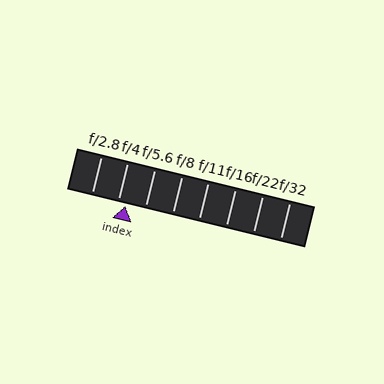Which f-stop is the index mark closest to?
The index mark is closest to f/4.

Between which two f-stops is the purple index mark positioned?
The index mark is between f/4 and f/5.6.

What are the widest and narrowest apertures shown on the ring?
The widest aperture shown is f/2.8 and the narrowest is f/32.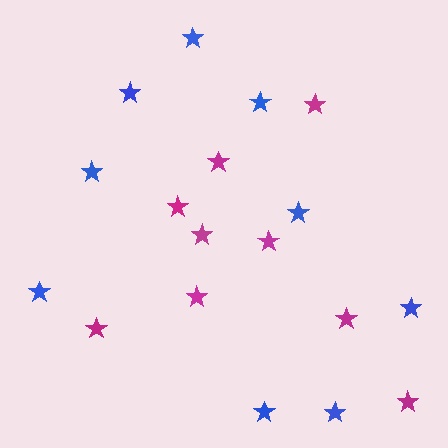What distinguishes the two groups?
There are 2 groups: one group of magenta stars (9) and one group of blue stars (9).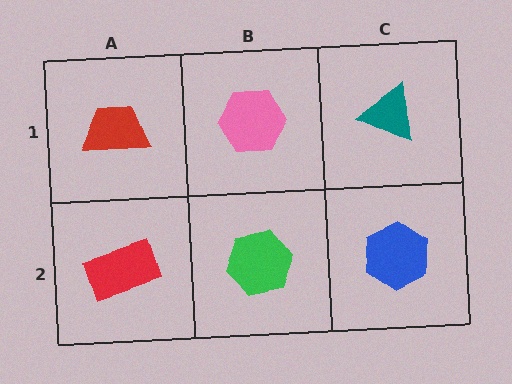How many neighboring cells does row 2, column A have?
2.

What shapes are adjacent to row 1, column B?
A green hexagon (row 2, column B), a red trapezoid (row 1, column A), a teal triangle (row 1, column C).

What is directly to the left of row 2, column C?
A green hexagon.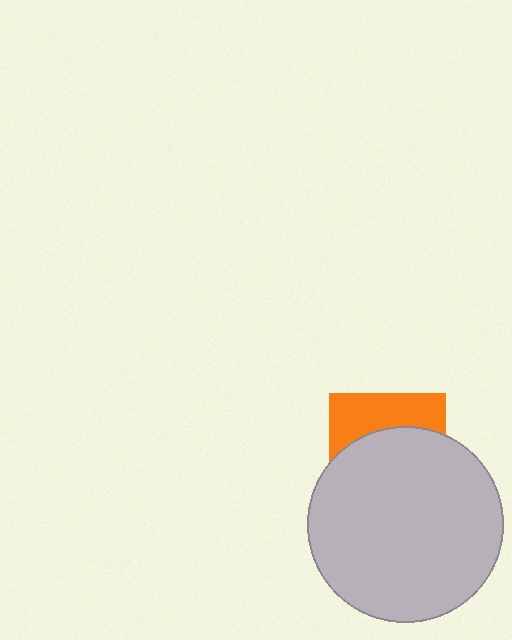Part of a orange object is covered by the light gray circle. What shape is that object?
It is a square.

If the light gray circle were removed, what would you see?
You would see the complete orange square.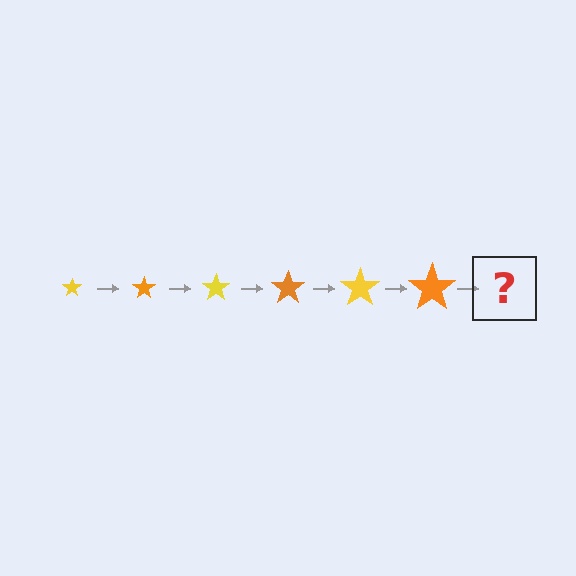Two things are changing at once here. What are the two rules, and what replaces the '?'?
The two rules are that the star grows larger each step and the color cycles through yellow and orange. The '?' should be a yellow star, larger than the previous one.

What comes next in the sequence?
The next element should be a yellow star, larger than the previous one.